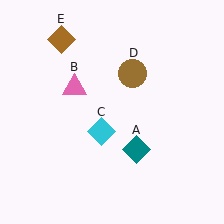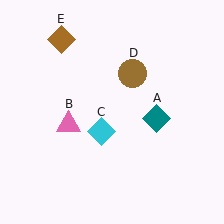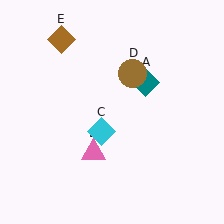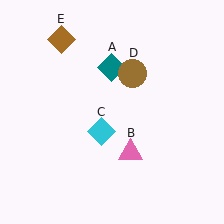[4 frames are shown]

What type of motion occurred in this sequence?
The teal diamond (object A), pink triangle (object B) rotated counterclockwise around the center of the scene.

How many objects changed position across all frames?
2 objects changed position: teal diamond (object A), pink triangle (object B).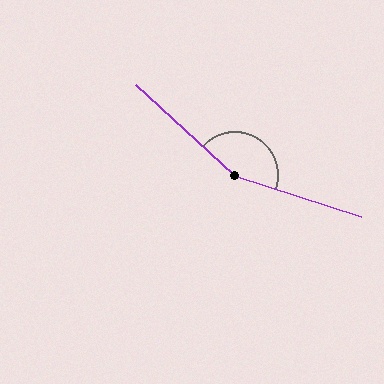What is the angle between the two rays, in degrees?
Approximately 156 degrees.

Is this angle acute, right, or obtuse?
It is obtuse.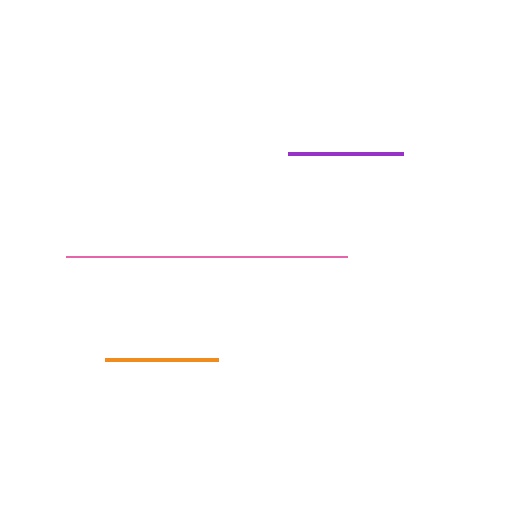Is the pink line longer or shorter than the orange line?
The pink line is longer than the orange line.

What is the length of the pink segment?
The pink segment is approximately 281 pixels long.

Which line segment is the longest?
The pink line is the longest at approximately 281 pixels.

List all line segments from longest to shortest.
From longest to shortest: pink, purple, orange.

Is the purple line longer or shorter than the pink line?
The pink line is longer than the purple line.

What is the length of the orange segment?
The orange segment is approximately 113 pixels long.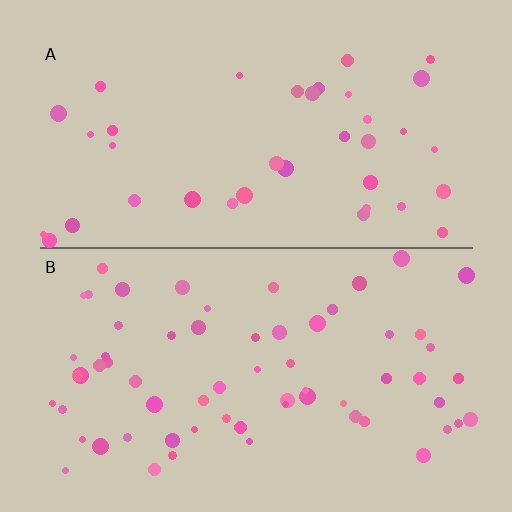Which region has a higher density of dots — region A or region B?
B (the bottom).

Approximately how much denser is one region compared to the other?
Approximately 1.7× — region B over region A.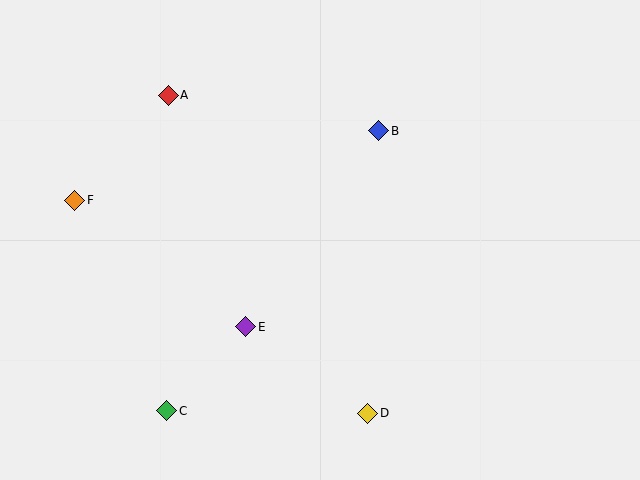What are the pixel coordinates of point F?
Point F is at (75, 200).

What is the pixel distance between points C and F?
The distance between C and F is 230 pixels.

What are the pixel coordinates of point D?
Point D is at (368, 413).